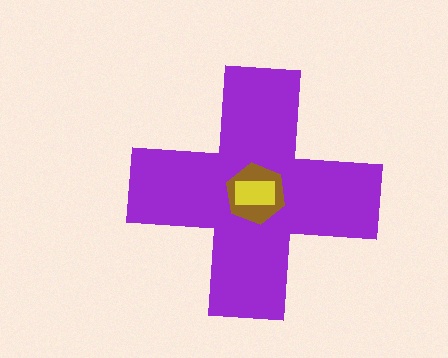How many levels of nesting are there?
3.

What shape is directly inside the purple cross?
The brown hexagon.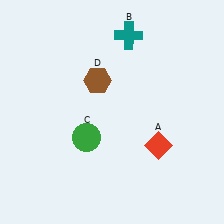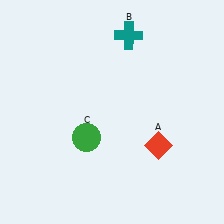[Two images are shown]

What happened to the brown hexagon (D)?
The brown hexagon (D) was removed in Image 2. It was in the top-left area of Image 1.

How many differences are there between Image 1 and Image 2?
There is 1 difference between the two images.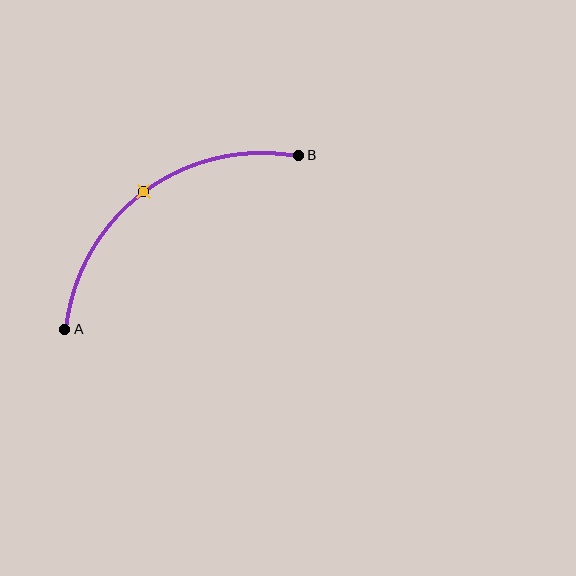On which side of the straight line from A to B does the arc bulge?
The arc bulges above and to the left of the straight line connecting A and B.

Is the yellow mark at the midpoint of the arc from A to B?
Yes. The yellow mark lies on the arc at equal arc-length from both A and B — it is the arc midpoint.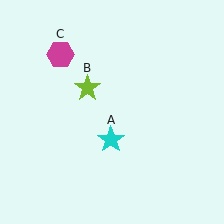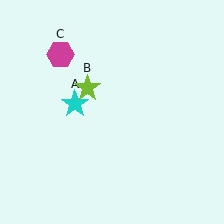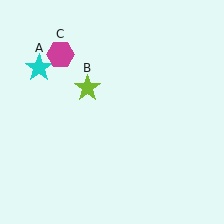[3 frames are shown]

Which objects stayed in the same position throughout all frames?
Lime star (object B) and magenta hexagon (object C) remained stationary.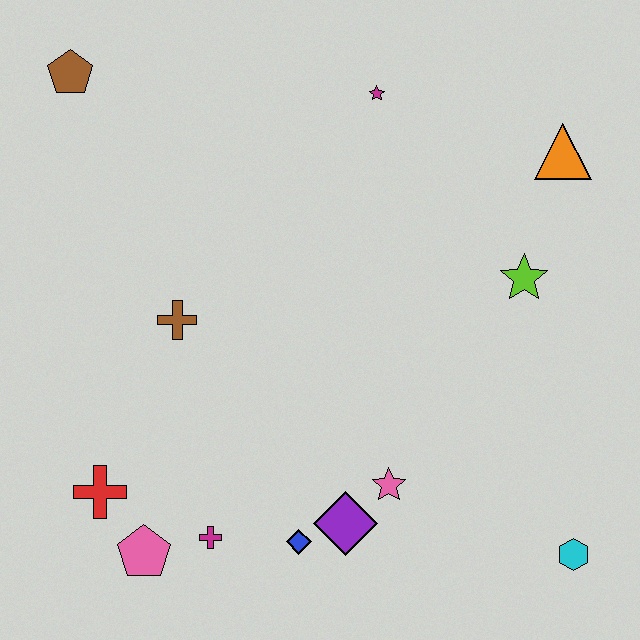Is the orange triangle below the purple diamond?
No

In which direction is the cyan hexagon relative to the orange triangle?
The cyan hexagon is below the orange triangle.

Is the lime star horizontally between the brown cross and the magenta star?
No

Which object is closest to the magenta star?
The orange triangle is closest to the magenta star.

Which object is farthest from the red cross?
The orange triangle is farthest from the red cross.